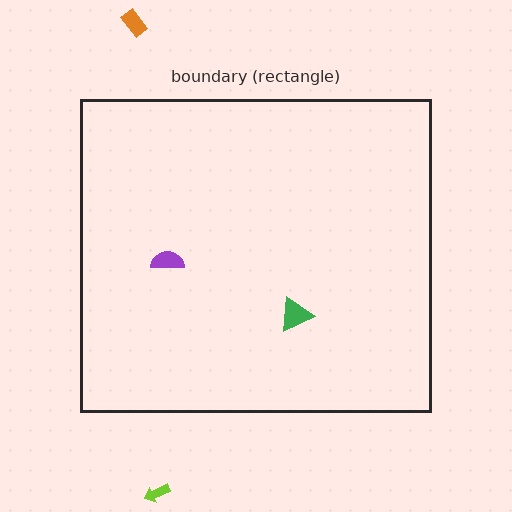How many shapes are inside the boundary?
2 inside, 2 outside.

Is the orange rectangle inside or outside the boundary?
Outside.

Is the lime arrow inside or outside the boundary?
Outside.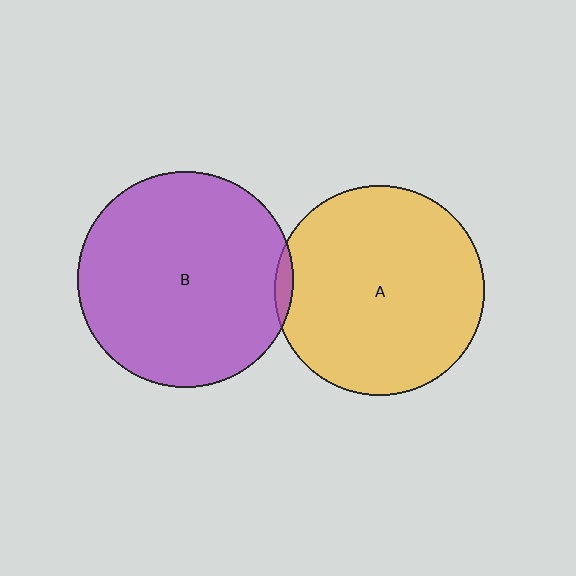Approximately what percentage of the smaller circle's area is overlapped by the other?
Approximately 5%.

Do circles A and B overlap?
Yes.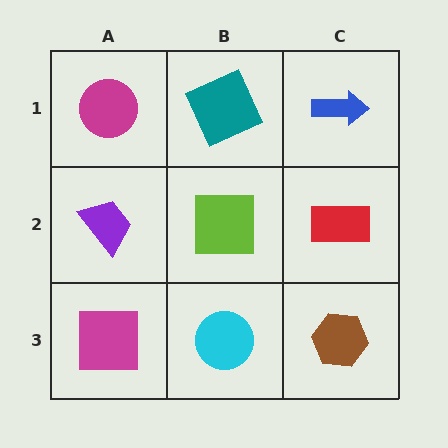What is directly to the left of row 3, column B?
A magenta square.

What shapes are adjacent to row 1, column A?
A purple trapezoid (row 2, column A), a teal square (row 1, column B).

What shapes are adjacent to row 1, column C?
A red rectangle (row 2, column C), a teal square (row 1, column B).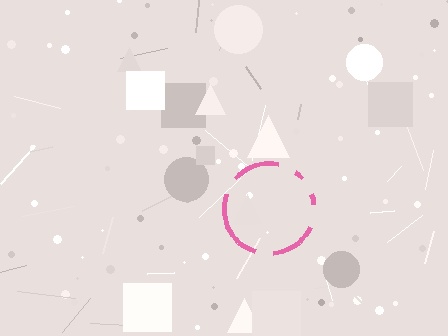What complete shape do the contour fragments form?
The contour fragments form a circle.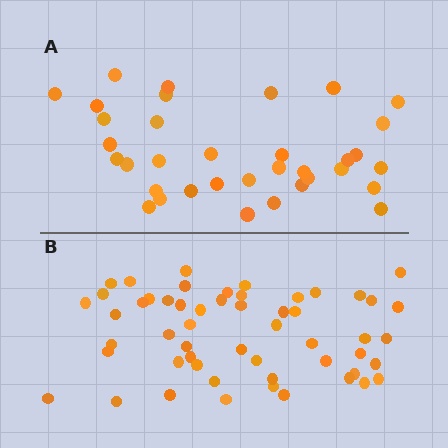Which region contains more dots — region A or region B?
Region B (the bottom region) has more dots.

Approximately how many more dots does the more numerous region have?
Region B has approximately 20 more dots than region A.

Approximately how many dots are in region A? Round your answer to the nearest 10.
About 40 dots. (The exact count is 35, which rounds to 40.)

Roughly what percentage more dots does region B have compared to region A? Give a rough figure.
About 55% more.